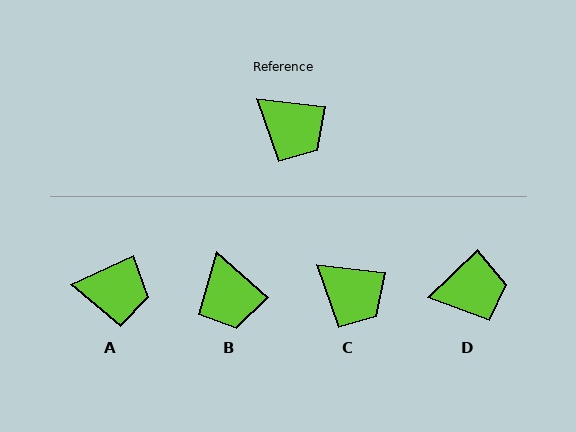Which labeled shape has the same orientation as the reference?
C.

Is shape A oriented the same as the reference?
No, it is off by about 31 degrees.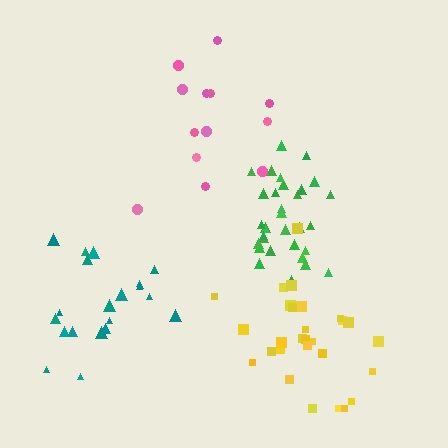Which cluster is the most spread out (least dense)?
Pink.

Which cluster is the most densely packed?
Green.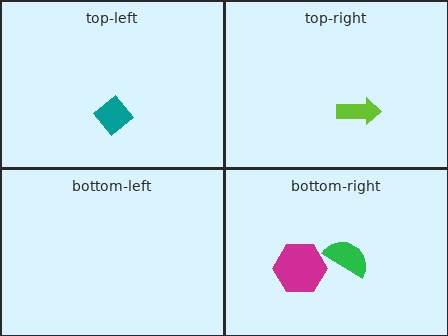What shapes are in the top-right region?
The lime arrow.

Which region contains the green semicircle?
The bottom-right region.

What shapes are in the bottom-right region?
The green semicircle, the magenta hexagon.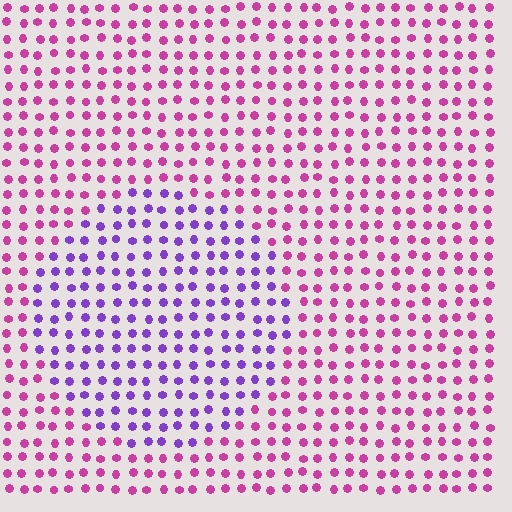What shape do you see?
I see a circle.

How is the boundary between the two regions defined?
The boundary is defined purely by a slight shift in hue (about 47 degrees). Spacing, size, and orientation are identical on both sides.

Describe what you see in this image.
The image is filled with small magenta elements in a uniform arrangement. A circle-shaped region is visible where the elements are tinted to a slightly different hue, forming a subtle color boundary.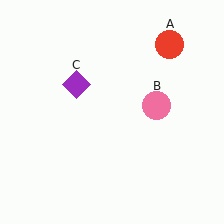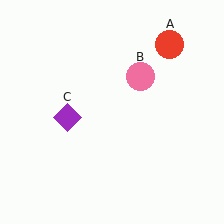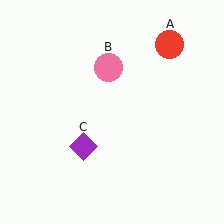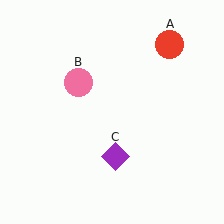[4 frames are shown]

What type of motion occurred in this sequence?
The pink circle (object B), purple diamond (object C) rotated counterclockwise around the center of the scene.